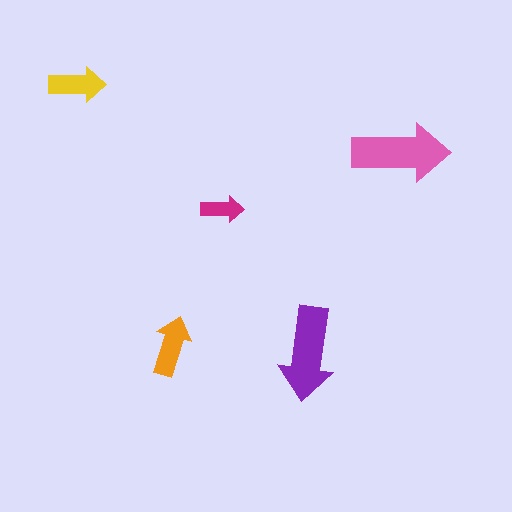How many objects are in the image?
There are 5 objects in the image.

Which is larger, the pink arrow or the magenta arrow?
The pink one.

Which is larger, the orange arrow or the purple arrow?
The purple one.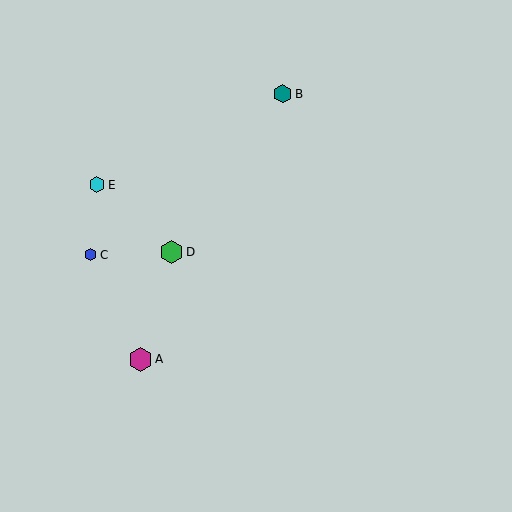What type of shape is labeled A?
Shape A is a magenta hexagon.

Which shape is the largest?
The green hexagon (labeled D) is the largest.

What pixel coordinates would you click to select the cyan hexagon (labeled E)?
Click at (97, 185) to select the cyan hexagon E.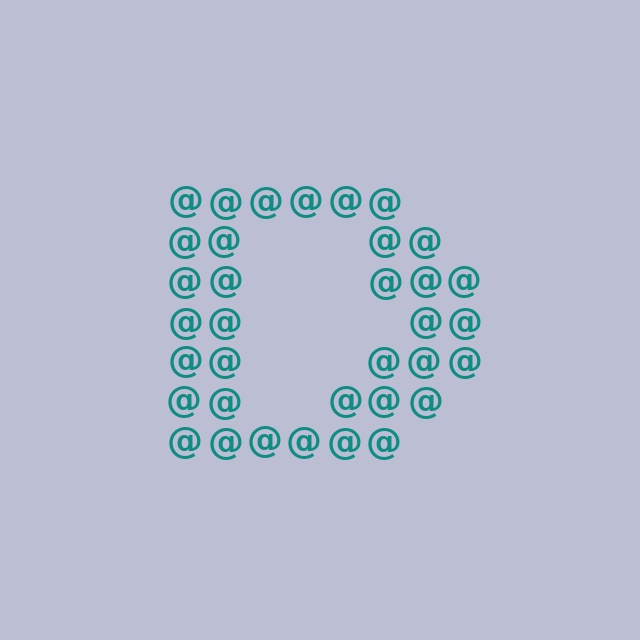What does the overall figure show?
The overall figure shows the letter D.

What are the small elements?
The small elements are at signs.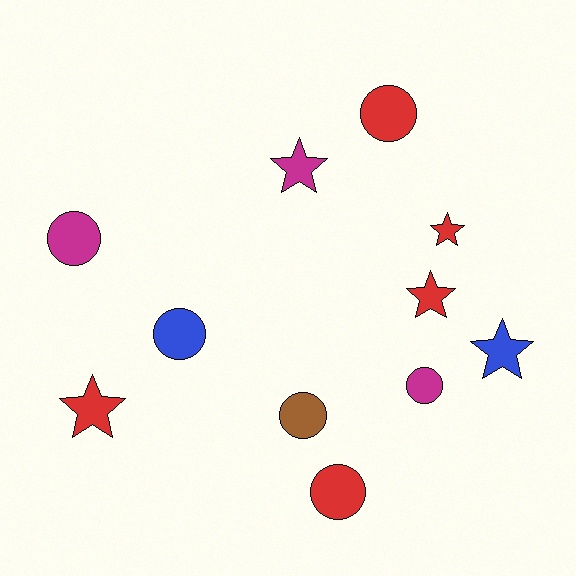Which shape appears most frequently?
Circle, with 6 objects.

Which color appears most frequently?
Red, with 5 objects.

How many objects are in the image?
There are 11 objects.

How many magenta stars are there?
There is 1 magenta star.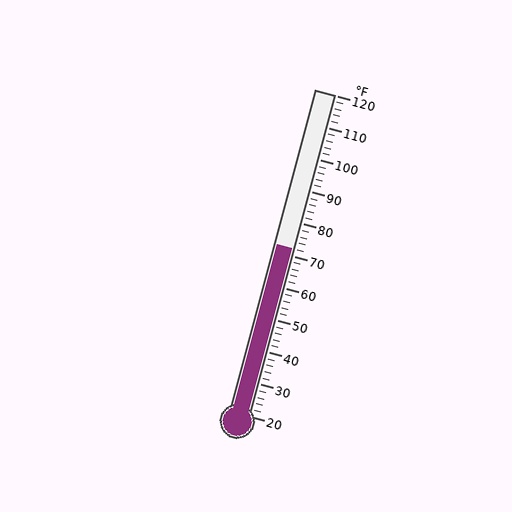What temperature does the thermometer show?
The thermometer shows approximately 72°F.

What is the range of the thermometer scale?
The thermometer scale ranges from 20°F to 120°F.